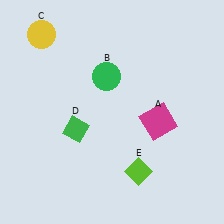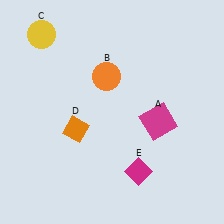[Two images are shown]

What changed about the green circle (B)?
In Image 1, B is green. In Image 2, it changed to orange.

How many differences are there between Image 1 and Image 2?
There are 3 differences between the two images.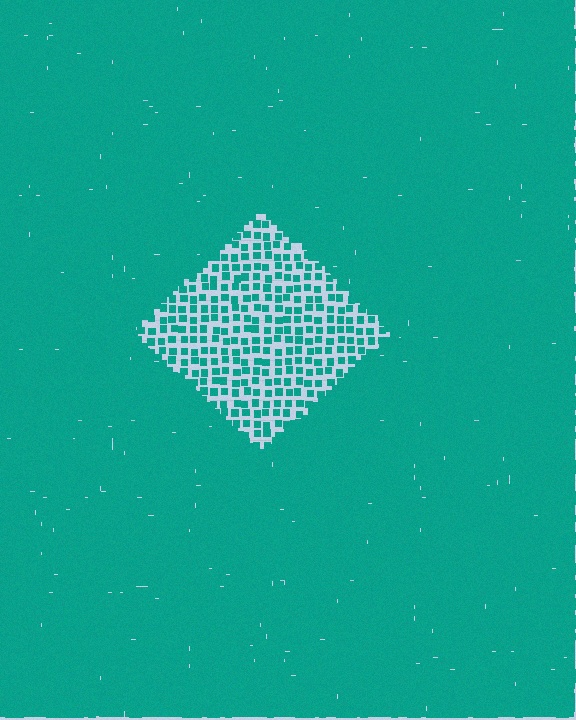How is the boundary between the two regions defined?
The boundary is defined by a change in element density (approximately 3.1x ratio). All elements are the same color, size, and shape.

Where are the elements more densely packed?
The elements are more densely packed outside the diamond boundary.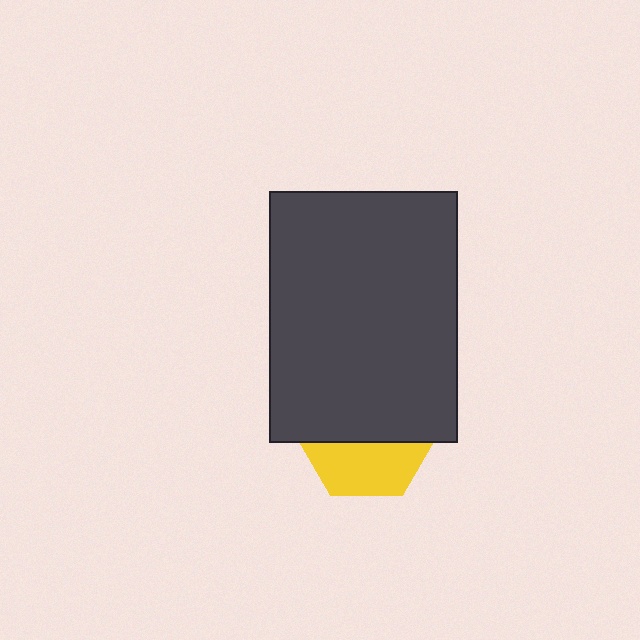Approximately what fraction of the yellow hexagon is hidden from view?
Roughly 60% of the yellow hexagon is hidden behind the dark gray rectangle.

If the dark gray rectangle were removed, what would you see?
You would see the complete yellow hexagon.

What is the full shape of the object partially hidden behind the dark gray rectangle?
The partially hidden object is a yellow hexagon.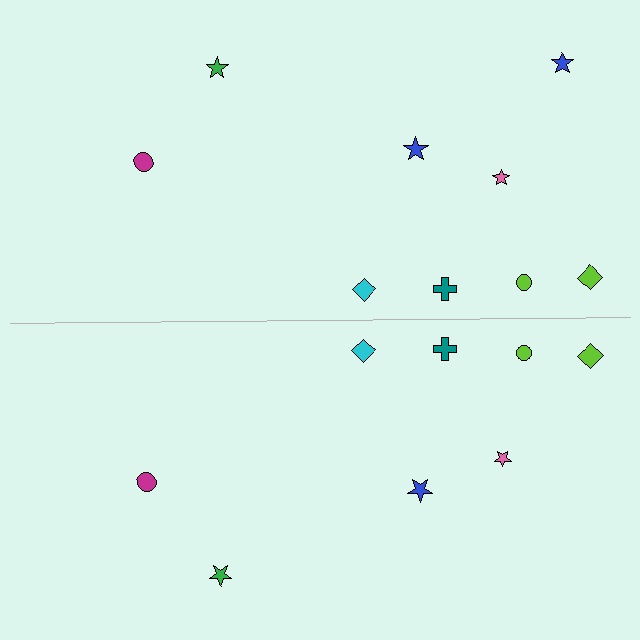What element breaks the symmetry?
A blue star is missing from the bottom side.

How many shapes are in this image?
There are 17 shapes in this image.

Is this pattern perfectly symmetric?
No, the pattern is not perfectly symmetric. A blue star is missing from the bottom side.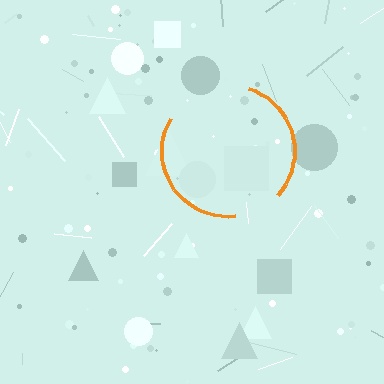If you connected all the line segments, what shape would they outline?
They would outline a circle.